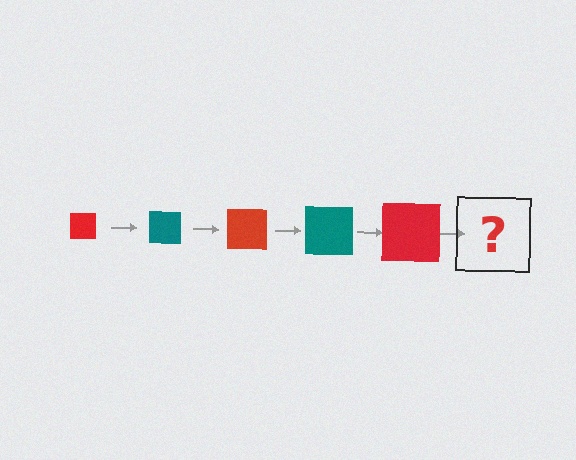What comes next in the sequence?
The next element should be a teal square, larger than the previous one.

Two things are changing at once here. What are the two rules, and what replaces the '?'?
The two rules are that the square grows larger each step and the color cycles through red and teal. The '?' should be a teal square, larger than the previous one.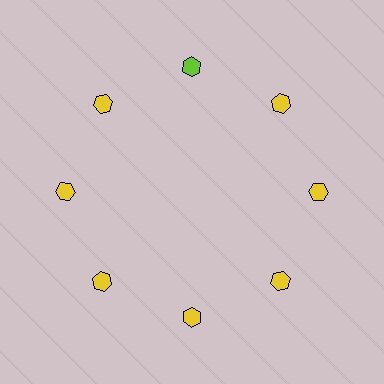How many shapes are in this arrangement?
There are 8 shapes arranged in a ring pattern.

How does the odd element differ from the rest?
It has a different color: lime instead of yellow.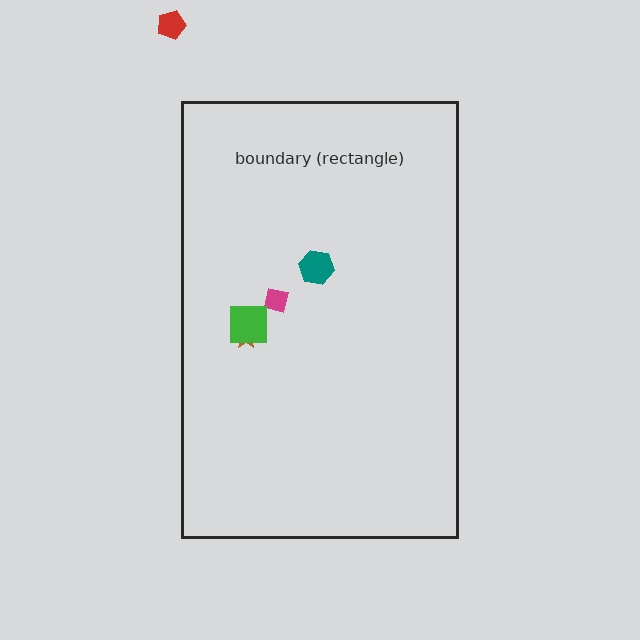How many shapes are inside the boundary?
4 inside, 1 outside.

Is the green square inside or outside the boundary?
Inside.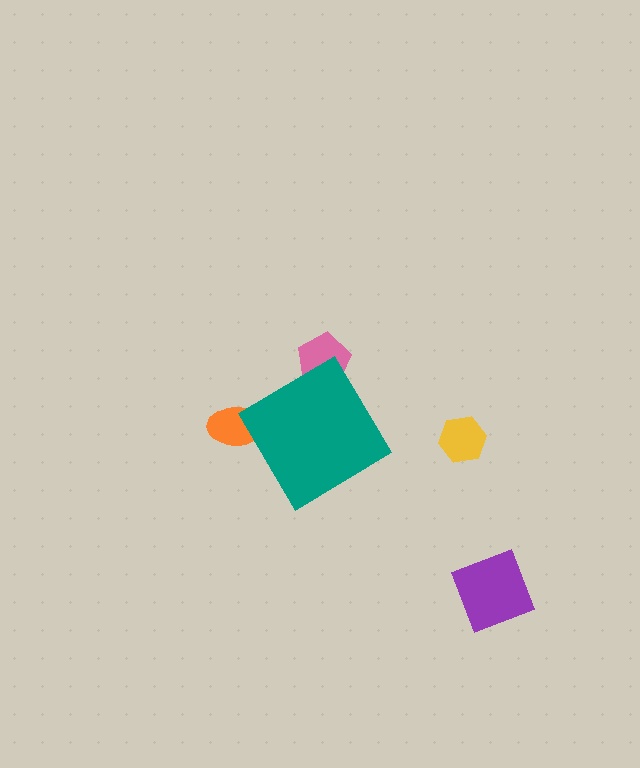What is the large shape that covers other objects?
A teal diamond.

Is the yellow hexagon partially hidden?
No, the yellow hexagon is fully visible.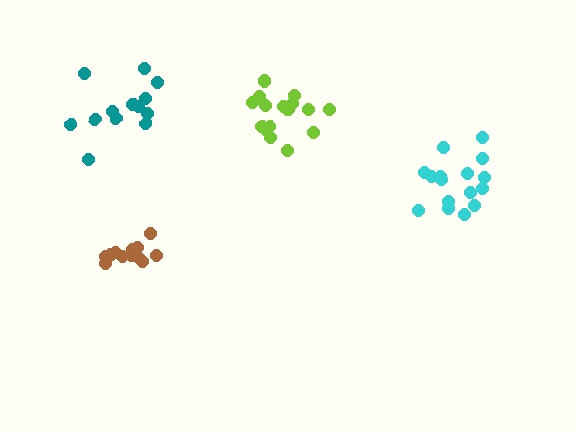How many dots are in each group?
Group 1: 16 dots, Group 2: 14 dots, Group 3: 13 dots, Group 4: 17 dots (60 total).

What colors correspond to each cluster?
The clusters are colored: cyan, teal, brown, lime.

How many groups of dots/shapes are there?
There are 4 groups.